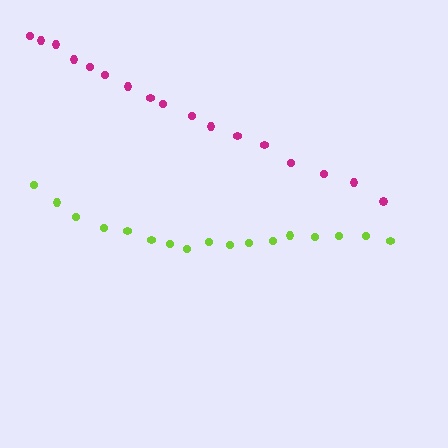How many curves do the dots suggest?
There are 2 distinct paths.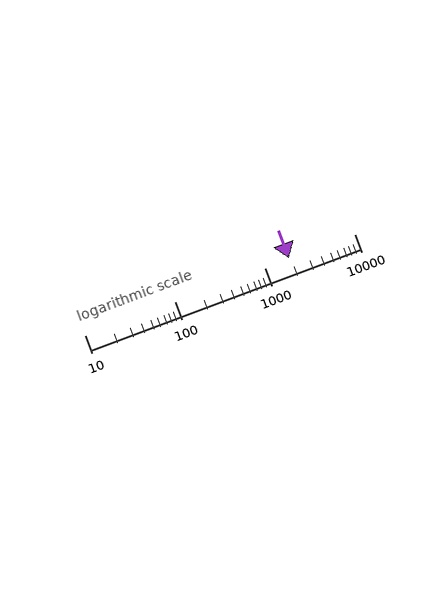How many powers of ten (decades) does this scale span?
The scale spans 3 decades, from 10 to 10000.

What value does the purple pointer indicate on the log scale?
The pointer indicates approximately 1900.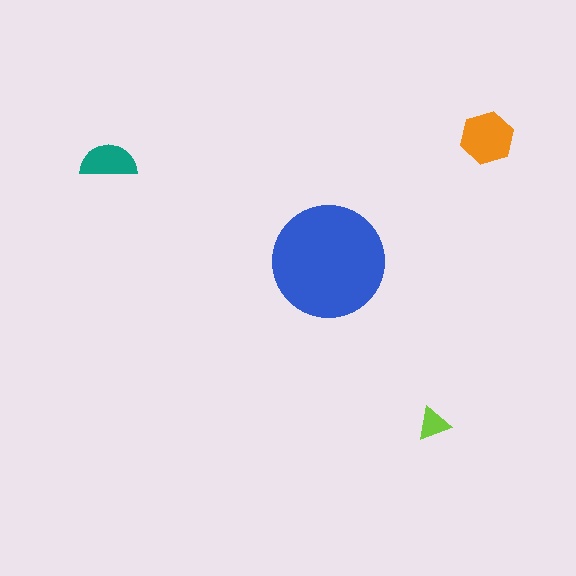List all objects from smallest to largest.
The lime triangle, the teal semicircle, the orange hexagon, the blue circle.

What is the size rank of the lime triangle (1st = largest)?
4th.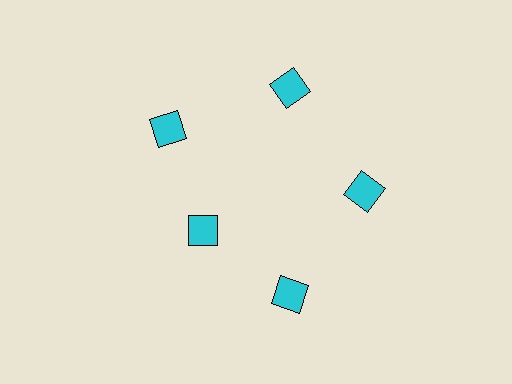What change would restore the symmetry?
The symmetry would be restored by moving it outward, back onto the ring so that all 5 squares sit at equal angles and equal distance from the center.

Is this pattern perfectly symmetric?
No. The 5 cyan squares are arranged in a ring, but one element near the 8 o'clock position is pulled inward toward the center, breaking the 5-fold rotational symmetry.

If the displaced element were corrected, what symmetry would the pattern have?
It would have 5-fold rotational symmetry — the pattern would map onto itself every 72 degrees.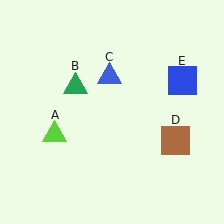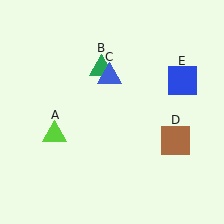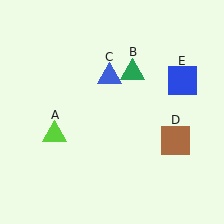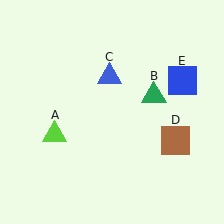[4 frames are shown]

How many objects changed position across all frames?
1 object changed position: green triangle (object B).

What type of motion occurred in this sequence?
The green triangle (object B) rotated clockwise around the center of the scene.